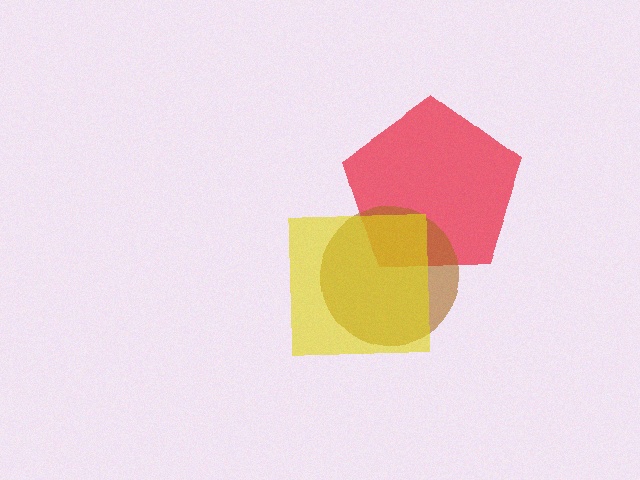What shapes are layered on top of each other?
The layered shapes are: a red pentagon, a brown circle, a yellow square.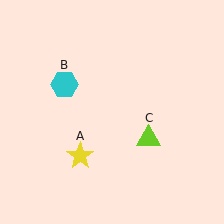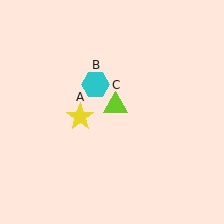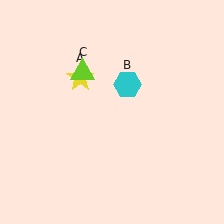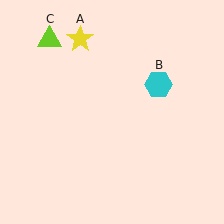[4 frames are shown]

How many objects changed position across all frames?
3 objects changed position: yellow star (object A), cyan hexagon (object B), lime triangle (object C).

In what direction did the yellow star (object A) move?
The yellow star (object A) moved up.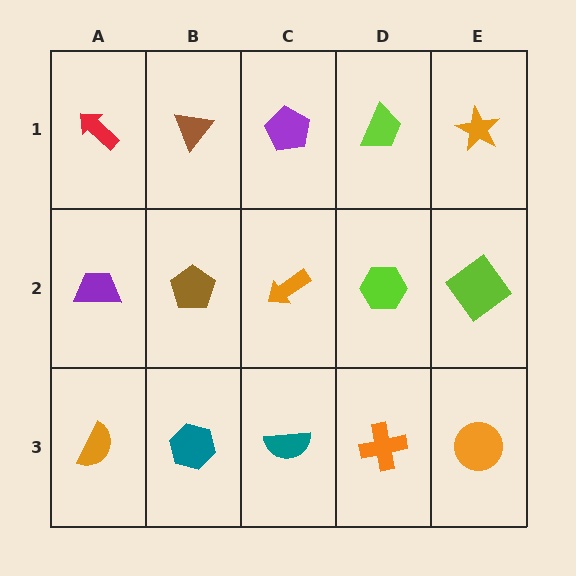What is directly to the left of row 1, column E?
A lime trapezoid.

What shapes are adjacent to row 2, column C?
A purple pentagon (row 1, column C), a teal semicircle (row 3, column C), a brown pentagon (row 2, column B), a lime hexagon (row 2, column D).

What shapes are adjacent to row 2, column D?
A lime trapezoid (row 1, column D), an orange cross (row 3, column D), an orange arrow (row 2, column C), a lime diamond (row 2, column E).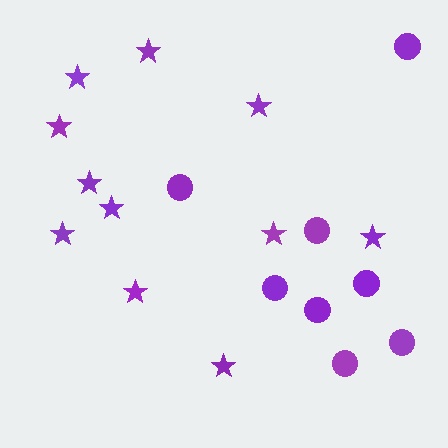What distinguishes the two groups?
There are 2 groups: one group of stars (11) and one group of circles (8).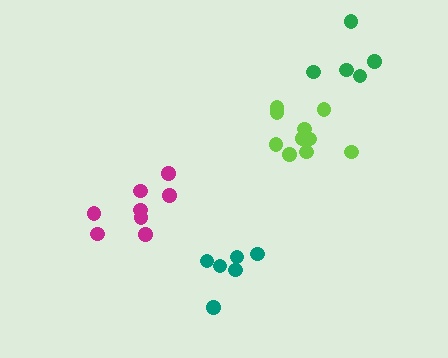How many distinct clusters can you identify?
There are 4 distinct clusters.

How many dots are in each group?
Group 1: 8 dots, Group 2: 5 dots, Group 3: 6 dots, Group 4: 10 dots (29 total).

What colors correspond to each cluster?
The clusters are colored: magenta, green, teal, lime.